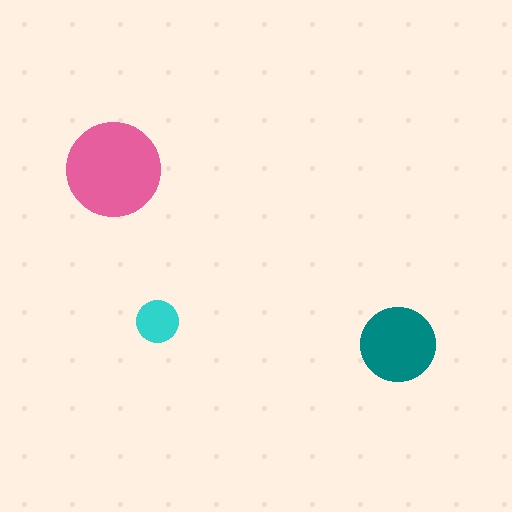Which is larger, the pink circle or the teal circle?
The pink one.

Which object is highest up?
The pink circle is topmost.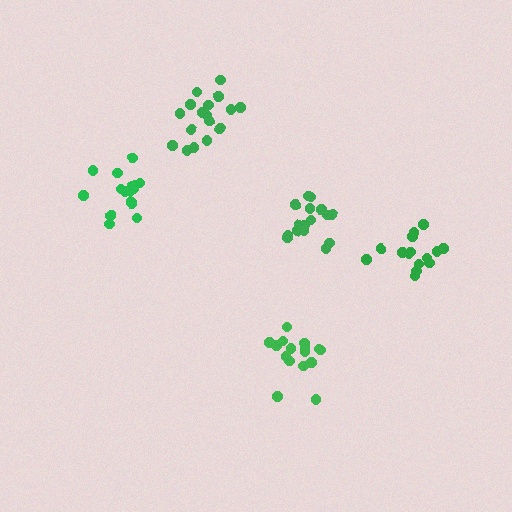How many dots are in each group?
Group 1: 16 dots, Group 2: 17 dots, Group 3: 17 dots, Group 4: 17 dots, Group 5: 15 dots (82 total).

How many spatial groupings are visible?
There are 5 spatial groupings.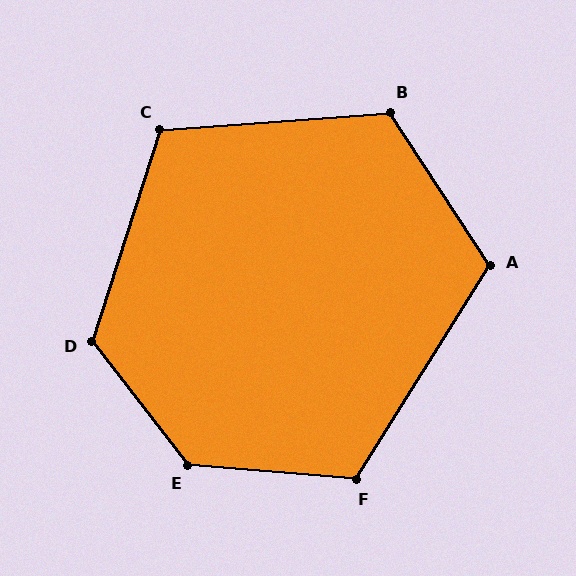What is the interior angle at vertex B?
Approximately 119 degrees (obtuse).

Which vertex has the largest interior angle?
E, at approximately 133 degrees.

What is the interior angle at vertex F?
Approximately 117 degrees (obtuse).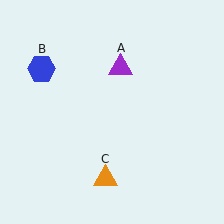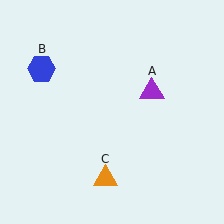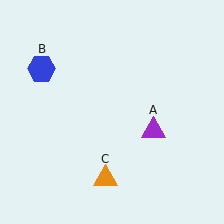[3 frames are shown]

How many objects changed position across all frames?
1 object changed position: purple triangle (object A).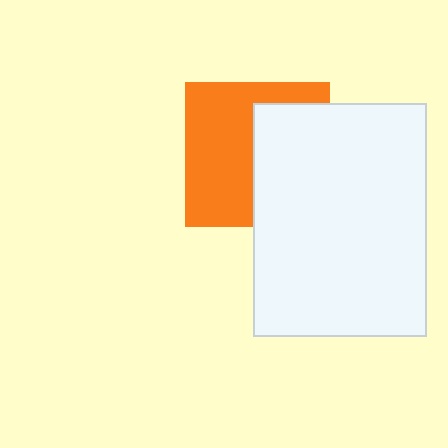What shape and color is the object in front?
The object in front is a white rectangle.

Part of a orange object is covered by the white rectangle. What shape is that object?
It is a square.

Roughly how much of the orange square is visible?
About half of it is visible (roughly 55%).